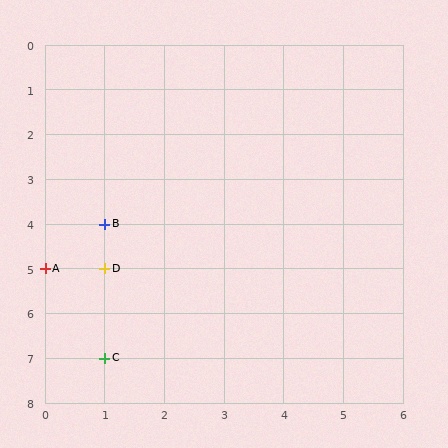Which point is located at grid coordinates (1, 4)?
Point B is at (1, 4).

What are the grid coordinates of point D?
Point D is at grid coordinates (1, 5).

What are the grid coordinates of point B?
Point B is at grid coordinates (1, 4).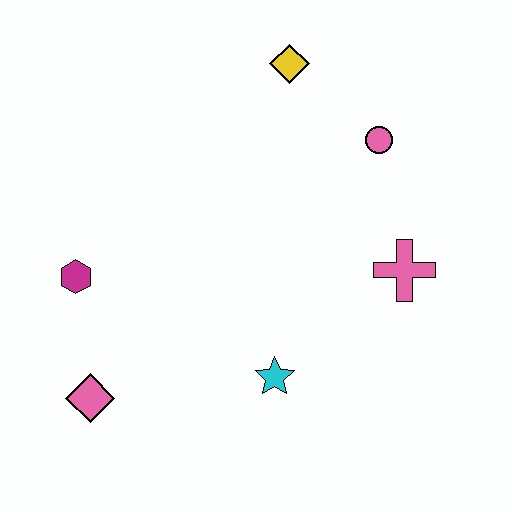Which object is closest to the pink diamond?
The magenta hexagon is closest to the pink diamond.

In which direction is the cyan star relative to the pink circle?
The cyan star is below the pink circle.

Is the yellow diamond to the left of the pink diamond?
No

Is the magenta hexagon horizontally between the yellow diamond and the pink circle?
No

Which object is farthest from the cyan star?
The yellow diamond is farthest from the cyan star.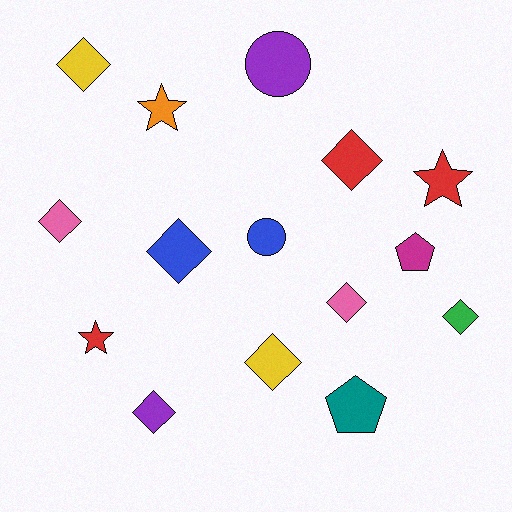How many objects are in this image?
There are 15 objects.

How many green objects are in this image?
There is 1 green object.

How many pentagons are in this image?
There are 2 pentagons.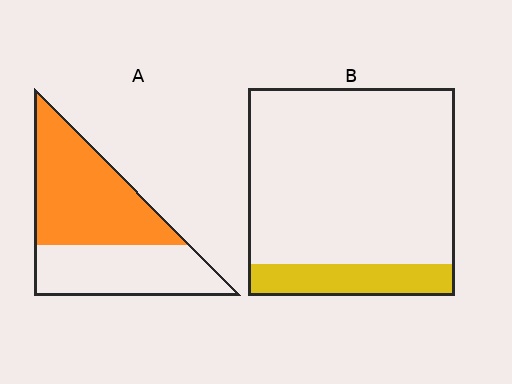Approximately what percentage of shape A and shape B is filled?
A is approximately 55% and B is approximately 15%.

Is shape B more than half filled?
No.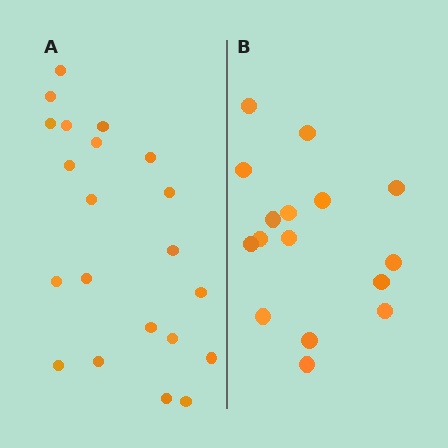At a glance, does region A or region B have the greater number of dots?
Region A (the left region) has more dots.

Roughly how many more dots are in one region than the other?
Region A has about 5 more dots than region B.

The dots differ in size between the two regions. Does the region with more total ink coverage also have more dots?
No. Region B has more total ink coverage because its dots are larger, but region A actually contains more individual dots. Total area can be misleading — the number of items is what matters here.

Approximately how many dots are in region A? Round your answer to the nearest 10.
About 20 dots. (The exact count is 21, which rounds to 20.)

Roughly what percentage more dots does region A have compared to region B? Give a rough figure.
About 30% more.